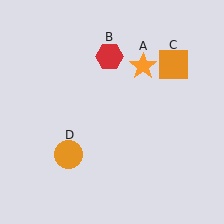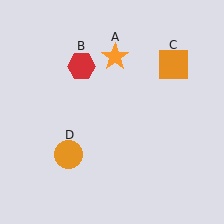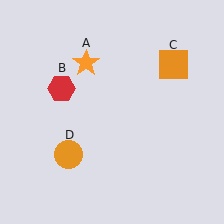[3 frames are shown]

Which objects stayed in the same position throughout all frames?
Orange square (object C) and orange circle (object D) remained stationary.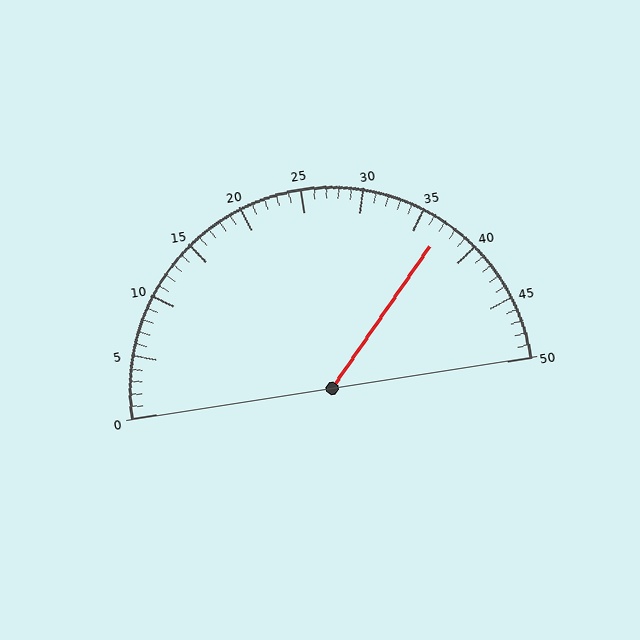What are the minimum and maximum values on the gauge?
The gauge ranges from 0 to 50.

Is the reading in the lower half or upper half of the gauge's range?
The reading is in the upper half of the range (0 to 50).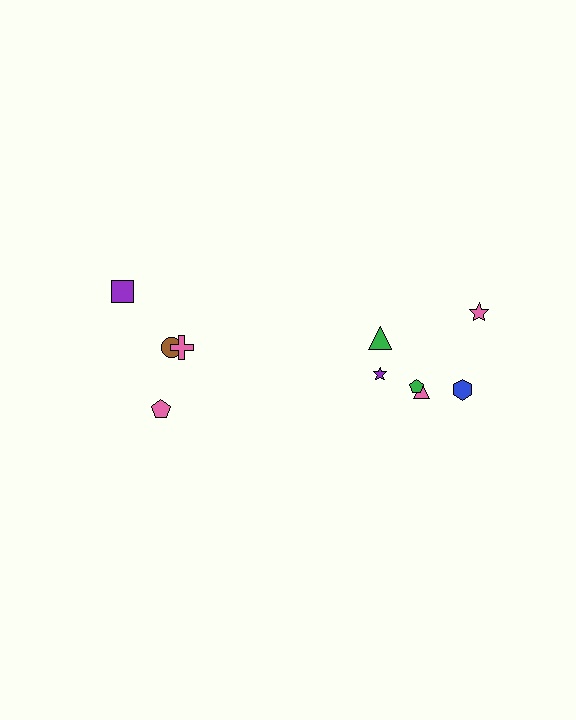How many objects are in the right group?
There are 6 objects.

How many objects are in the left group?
There are 4 objects.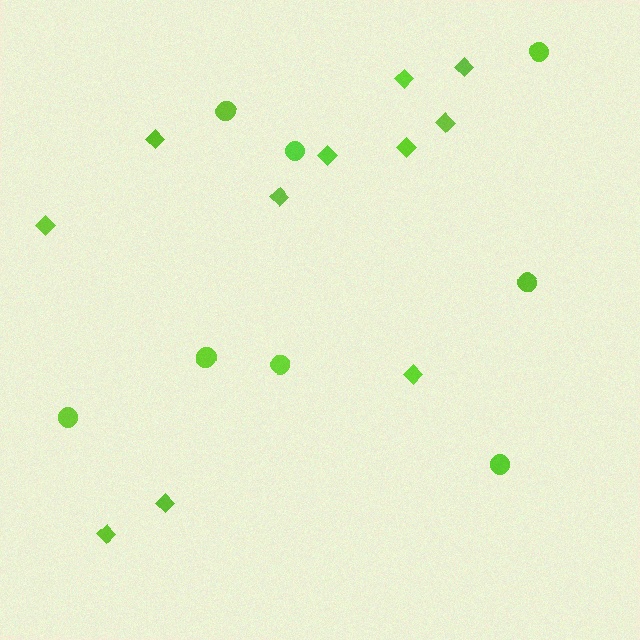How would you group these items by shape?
There are 2 groups: one group of diamonds (11) and one group of circles (8).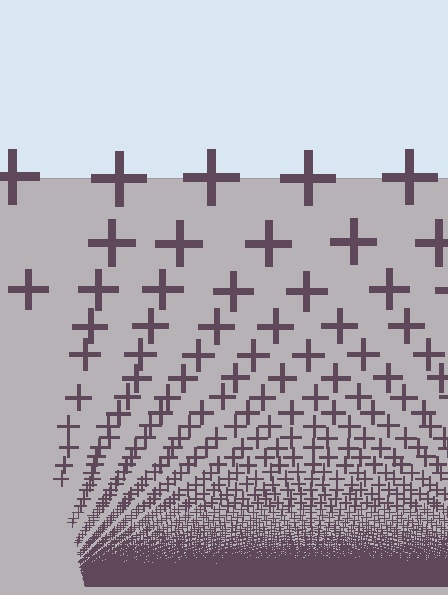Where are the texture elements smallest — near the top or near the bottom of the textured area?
Near the bottom.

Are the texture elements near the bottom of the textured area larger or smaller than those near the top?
Smaller. The gradient is inverted — elements near the bottom are smaller and denser.